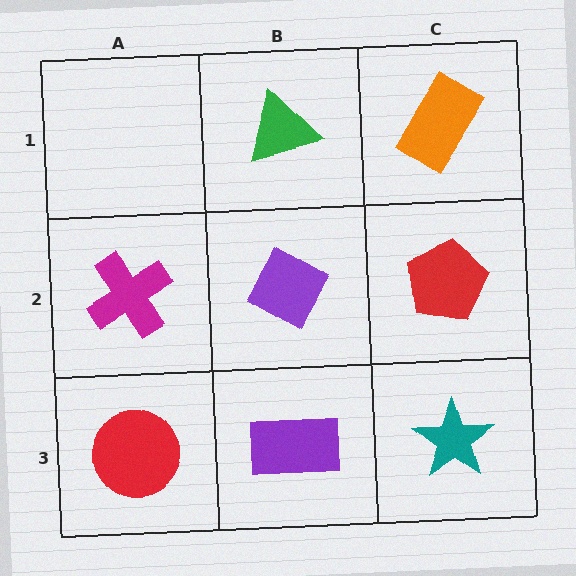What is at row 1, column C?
An orange rectangle.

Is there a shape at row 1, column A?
No, that cell is empty.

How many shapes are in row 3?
3 shapes.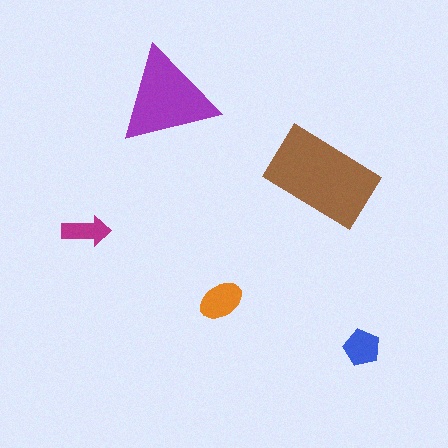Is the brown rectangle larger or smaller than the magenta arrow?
Larger.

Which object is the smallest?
The magenta arrow.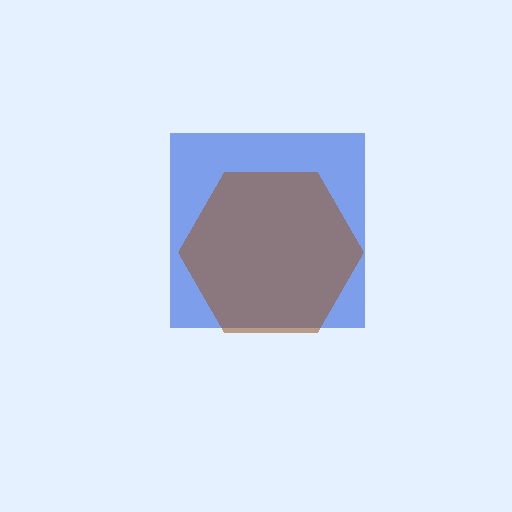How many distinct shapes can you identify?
There are 2 distinct shapes: a blue square, a brown hexagon.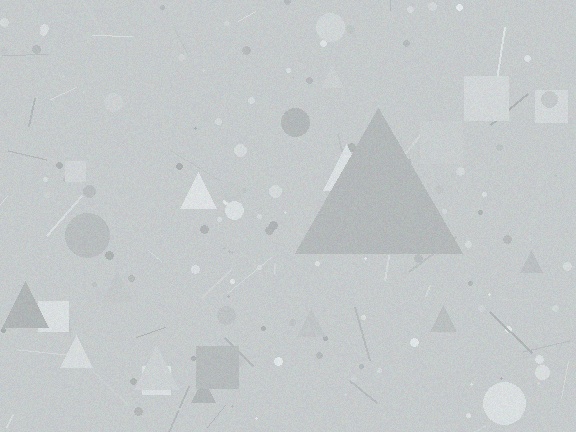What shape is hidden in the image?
A triangle is hidden in the image.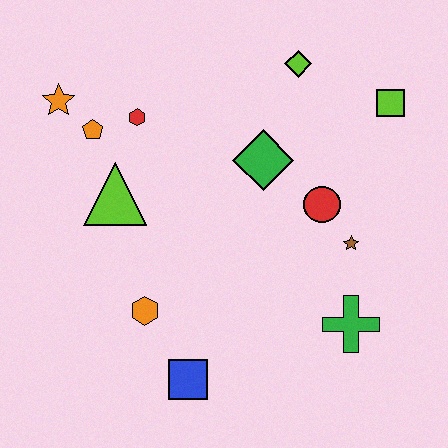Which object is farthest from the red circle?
The orange star is farthest from the red circle.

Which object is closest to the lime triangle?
The orange pentagon is closest to the lime triangle.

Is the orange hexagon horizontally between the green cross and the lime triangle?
Yes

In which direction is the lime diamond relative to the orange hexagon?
The lime diamond is above the orange hexagon.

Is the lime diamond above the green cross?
Yes